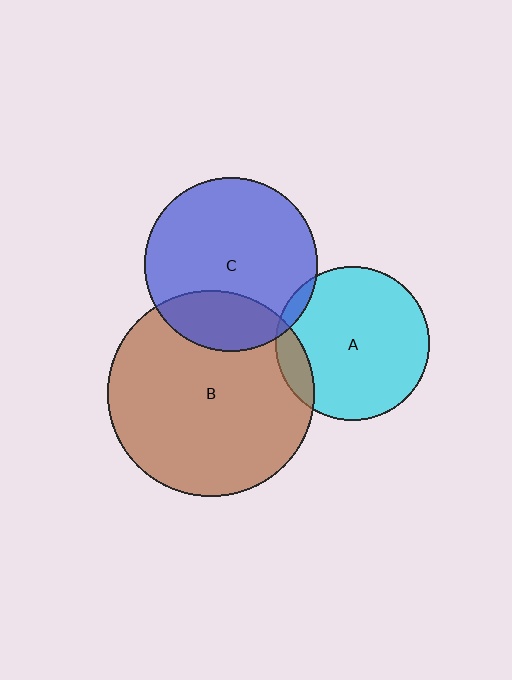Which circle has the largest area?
Circle B (brown).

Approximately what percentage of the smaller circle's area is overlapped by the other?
Approximately 10%.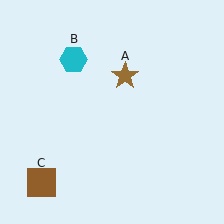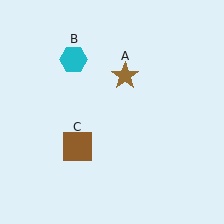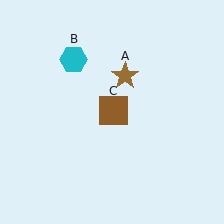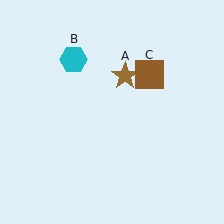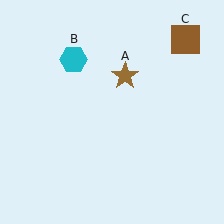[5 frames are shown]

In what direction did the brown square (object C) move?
The brown square (object C) moved up and to the right.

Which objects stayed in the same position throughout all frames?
Brown star (object A) and cyan hexagon (object B) remained stationary.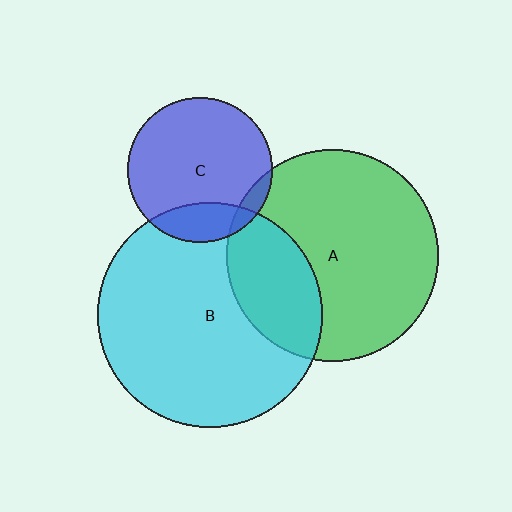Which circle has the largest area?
Circle B (cyan).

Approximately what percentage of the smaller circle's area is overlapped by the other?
Approximately 20%.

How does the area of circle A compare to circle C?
Approximately 2.1 times.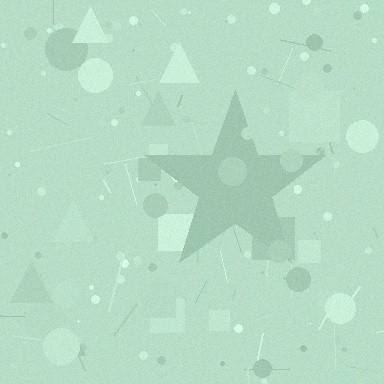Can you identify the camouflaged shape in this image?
The camouflaged shape is a star.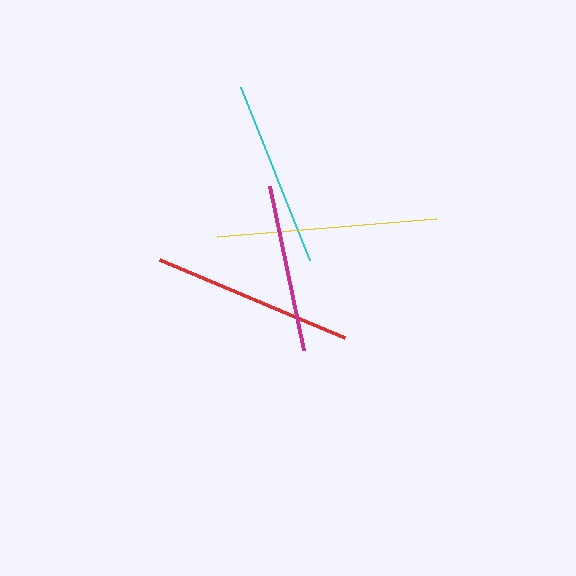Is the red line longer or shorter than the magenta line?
The red line is longer than the magenta line.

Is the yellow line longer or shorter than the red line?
The yellow line is longer than the red line.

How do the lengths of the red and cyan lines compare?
The red and cyan lines are approximately the same length.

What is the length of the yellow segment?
The yellow segment is approximately 220 pixels long.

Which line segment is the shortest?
The magenta line is the shortest at approximately 167 pixels.